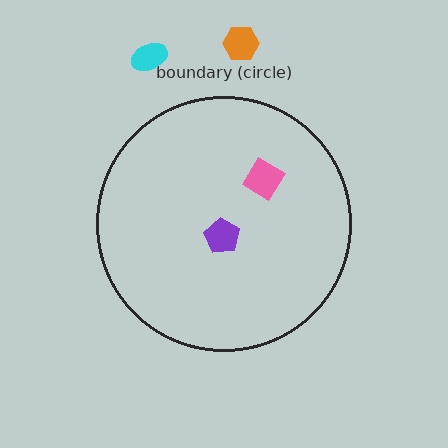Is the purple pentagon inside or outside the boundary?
Inside.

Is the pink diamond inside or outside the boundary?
Inside.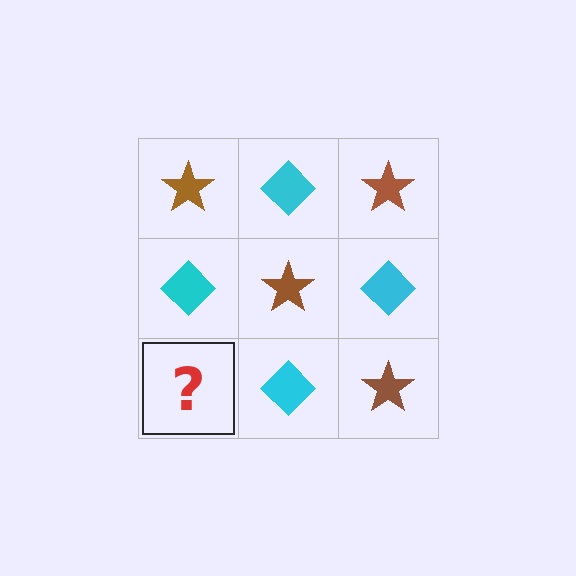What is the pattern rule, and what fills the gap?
The rule is that it alternates brown star and cyan diamond in a checkerboard pattern. The gap should be filled with a brown star.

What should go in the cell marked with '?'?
The missing cell should contain a brown star.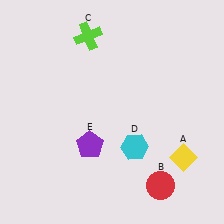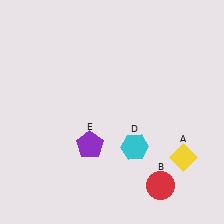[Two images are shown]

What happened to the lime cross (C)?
The lime cross (C) was removed in Image 2. It was in the top-left area of Image 1.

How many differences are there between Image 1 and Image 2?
There is 1 difference between the two images.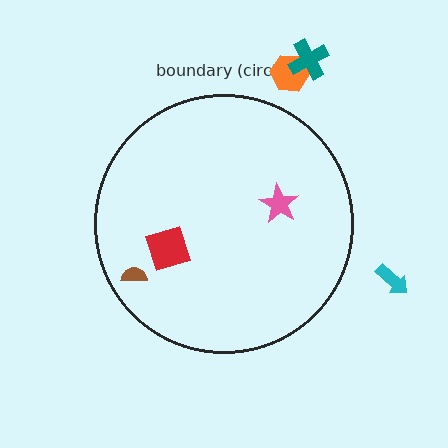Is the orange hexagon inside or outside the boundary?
Outside.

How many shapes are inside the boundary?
3 inside, 3 outside.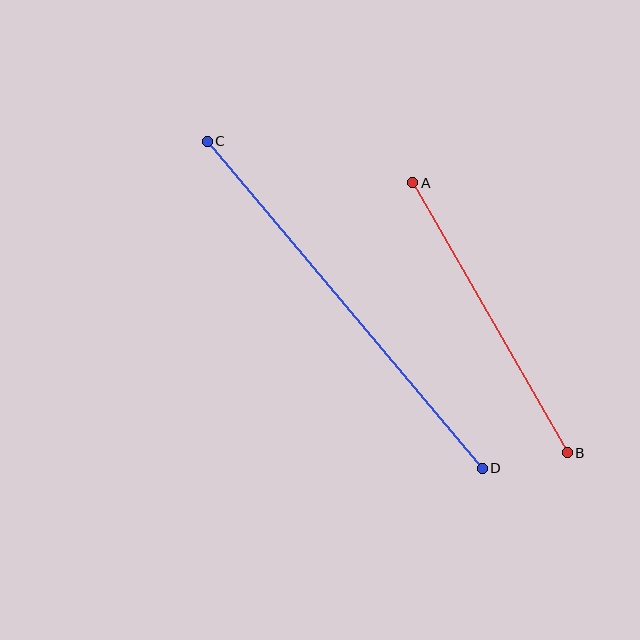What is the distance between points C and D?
The distance is approximately 428 pixels.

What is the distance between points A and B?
The distance is approximately 311 pixels.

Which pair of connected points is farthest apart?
Points C and D are farthest apart.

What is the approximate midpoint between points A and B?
The midpoint is at approximately (490, 318) pixels.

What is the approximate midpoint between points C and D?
The midpoint is at approximately (345, 305) pixels.